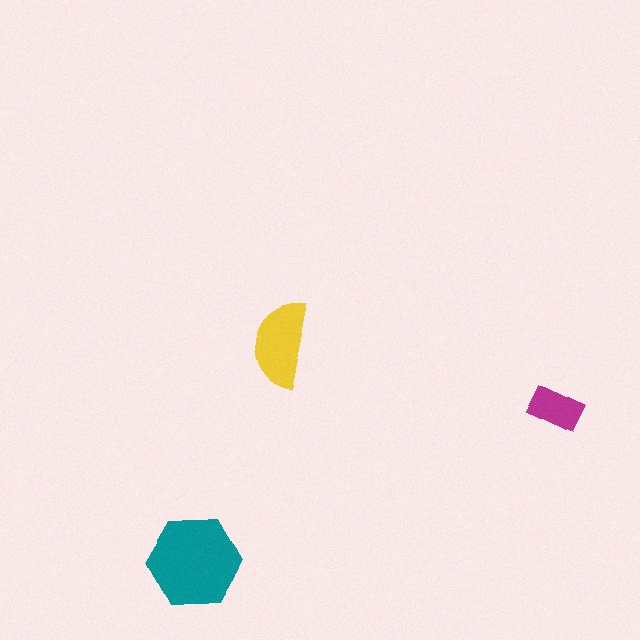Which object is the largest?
The teal hexagon.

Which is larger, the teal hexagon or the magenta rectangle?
The teal hexagon.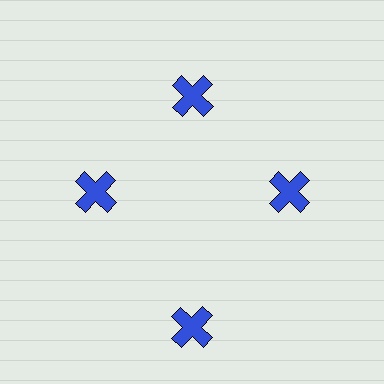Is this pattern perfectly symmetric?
No. The 4 blue crosses are arranged in a ring, but one element near the 6 o'clock position is pushed outward from the center, breaking the 4-fold rotational symmetry.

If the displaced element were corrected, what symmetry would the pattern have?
It would have 4-fold rotational symmetry — the pattern would map onto itself every 90 degrees.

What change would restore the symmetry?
The symmetry would be restored by moving it inward, back onto the ring so that all 4 crosses sit at equal angles and equal distance from the center.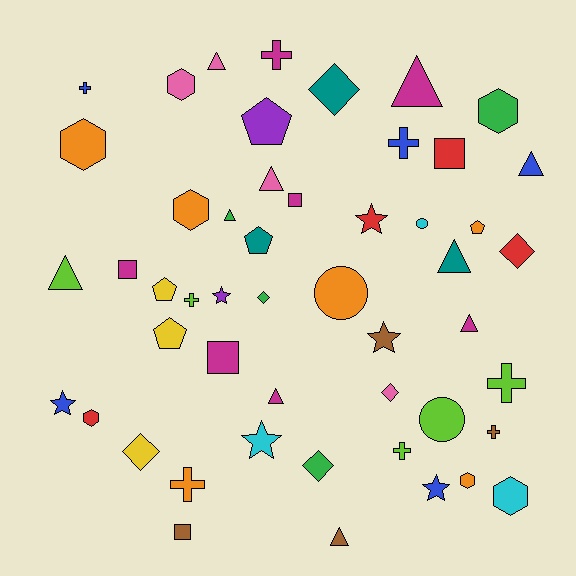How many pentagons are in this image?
There are 5 pentagons.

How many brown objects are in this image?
There are 4 brown objects.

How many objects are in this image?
There are 50 objects.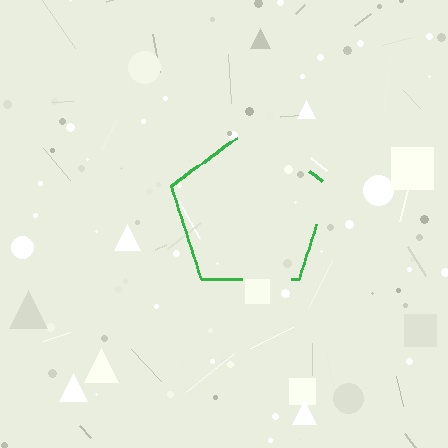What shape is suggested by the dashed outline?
The dashed outline suggests a pentagon.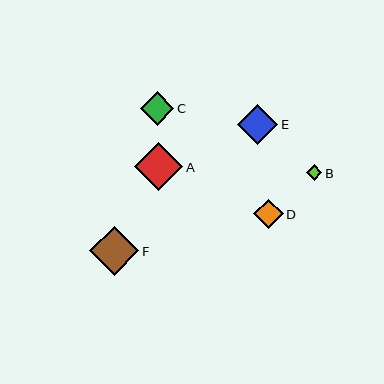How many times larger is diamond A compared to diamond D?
Diamond A is approximately 1.7 times the size of diamond D.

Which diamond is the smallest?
Diamond B is the smallest with a size of approximately 16 pixels.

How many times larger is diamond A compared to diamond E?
Diamond A is approximately 1.2 times the size of diamond E.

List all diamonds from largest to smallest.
From largest to smallest: F, A, E, C, D, B.